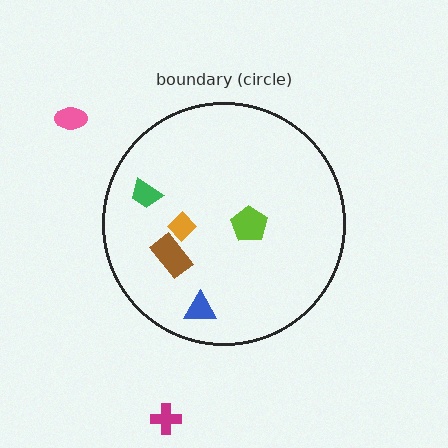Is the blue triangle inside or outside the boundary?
Inside.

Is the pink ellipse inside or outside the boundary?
Outside.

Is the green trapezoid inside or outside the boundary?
Inside.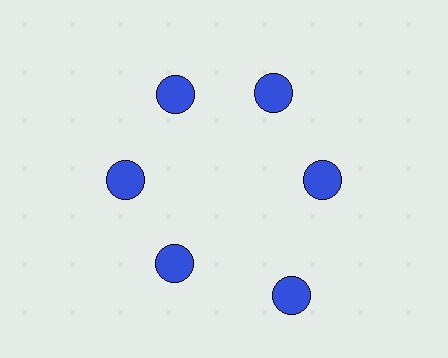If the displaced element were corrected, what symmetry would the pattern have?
It would have 6-fold rotational symmetry — the pattern would map onto itself every 60 degrees.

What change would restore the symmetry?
The symmetry would be restored by moving it inward, back onto the ring so that all 6 circles sit at equal angles and equal distance from the center.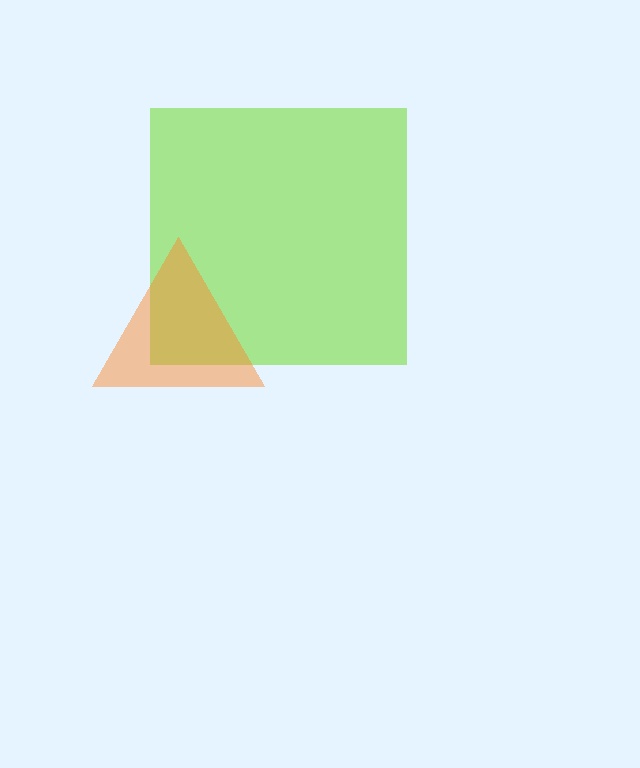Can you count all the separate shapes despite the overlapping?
Yes, there are 2 separate shapes.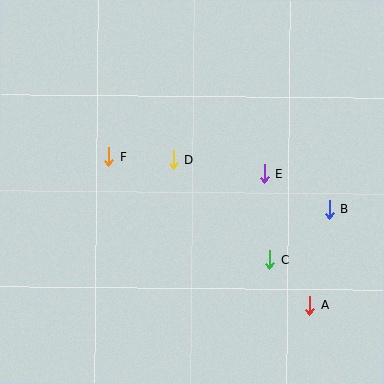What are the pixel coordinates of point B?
Point B is at (329, 210).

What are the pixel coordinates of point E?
Point E is at (265, 173).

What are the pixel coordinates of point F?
Point F is at (109, 157).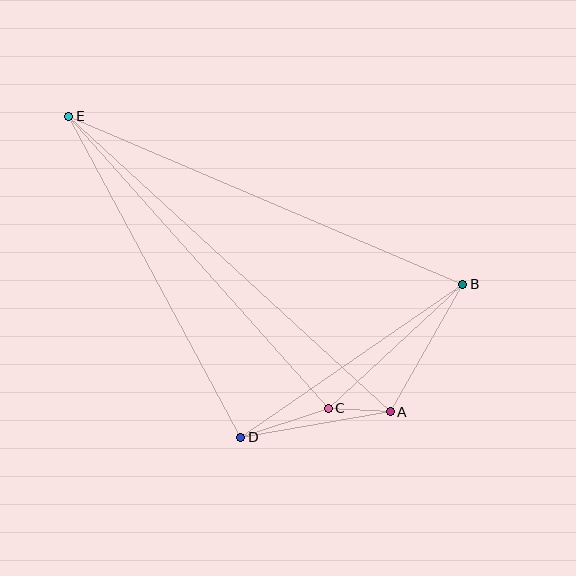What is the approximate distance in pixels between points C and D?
The distance between C and D is approximately 92 pixels.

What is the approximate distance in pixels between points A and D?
The distance between A and D is approximately 151 pixels.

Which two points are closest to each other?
Points A and C are closest to each other.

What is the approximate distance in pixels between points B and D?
The distance between B and D is approximately 269 pixels.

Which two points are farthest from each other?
Points A and E are farthest from each other.